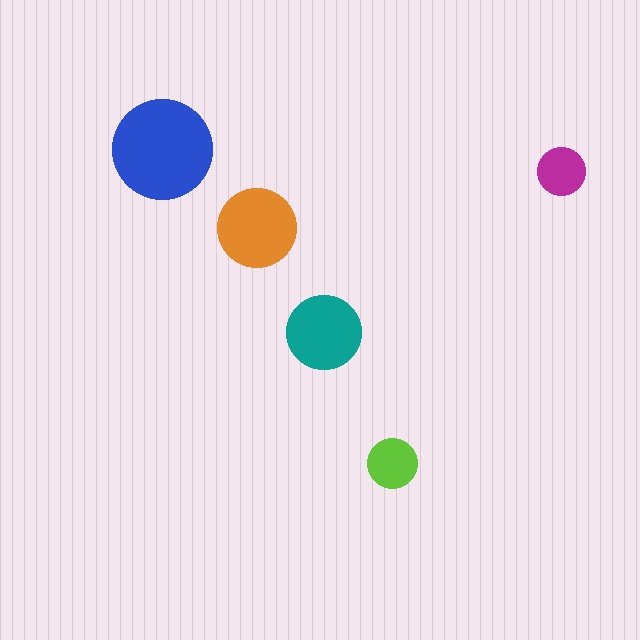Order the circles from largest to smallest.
the blue one, the orange one, the teal one, the lime one, the magenta one.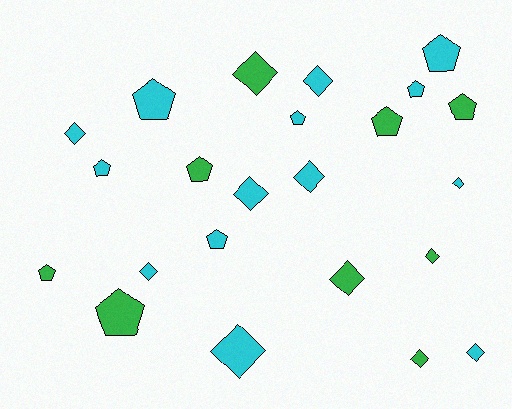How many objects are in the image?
There are 23 objects.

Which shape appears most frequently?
Diamond, with 12 objects.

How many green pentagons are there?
There are 5 green pentagons.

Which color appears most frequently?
Cyan, with 14 objects.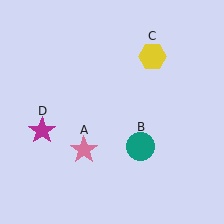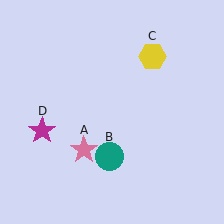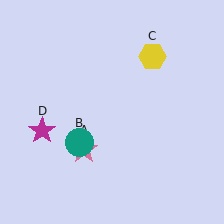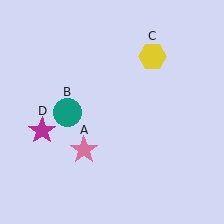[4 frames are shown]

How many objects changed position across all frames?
1 object changed position: teal circle (object B).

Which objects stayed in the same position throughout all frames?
Pink star (object A) and yellow hexagon (object C) and magenta star (object D) remained stationary.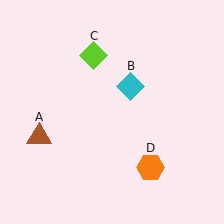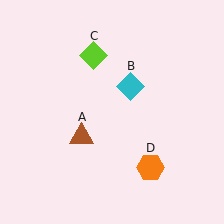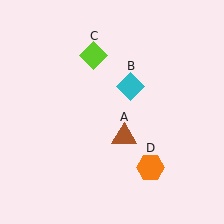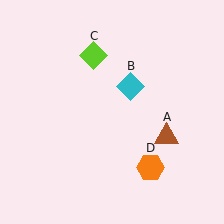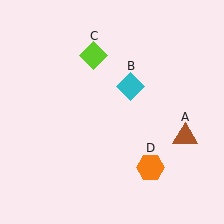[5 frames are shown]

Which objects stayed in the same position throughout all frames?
Cyan diamond (object B) and lime diamond (object C) and orange hexagon (object D) remained stationary.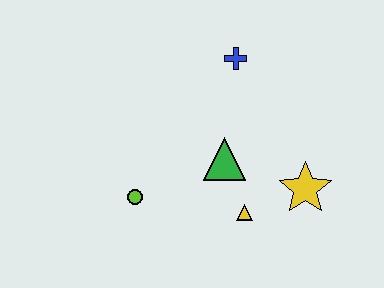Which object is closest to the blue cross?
The green triangle is closest to the blue cross.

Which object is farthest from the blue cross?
The lime circle is farthest from the blue cross.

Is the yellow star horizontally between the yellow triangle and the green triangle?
No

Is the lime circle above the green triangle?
No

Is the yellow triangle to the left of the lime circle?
No